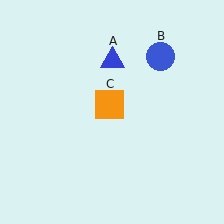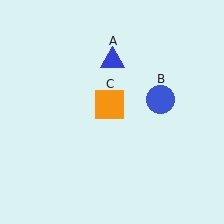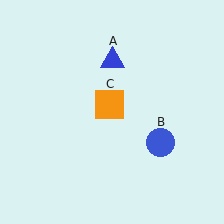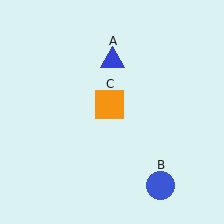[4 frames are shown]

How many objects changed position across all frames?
1 object changed position: blue circle (object B).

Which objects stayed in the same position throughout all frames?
Blue triangle (object A) and orange square (object C) remained stationary.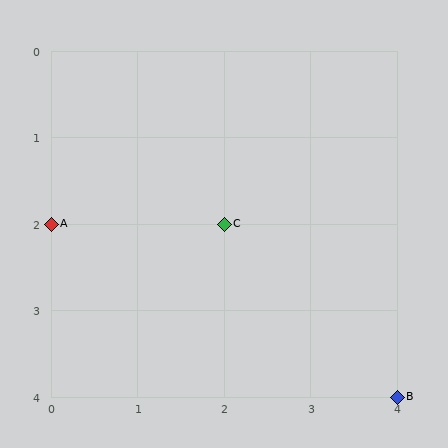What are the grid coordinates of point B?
Point B is at grid coordinates (4, 4).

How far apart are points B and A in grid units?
Points B and A are 4 columns and 2 rows apart (about 4.5 grid units diagonally).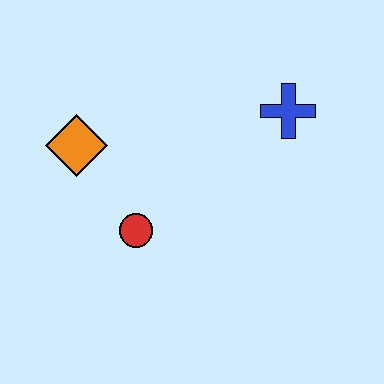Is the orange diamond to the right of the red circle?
No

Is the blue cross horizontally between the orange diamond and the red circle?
No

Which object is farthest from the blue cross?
The orange diamond is farthest from the blue cross.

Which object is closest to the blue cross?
The red circle is closest to the blue cross.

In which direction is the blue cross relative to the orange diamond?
The blue cross is to the right of the orange diamond.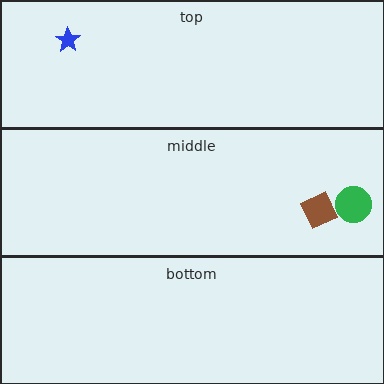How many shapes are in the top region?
1.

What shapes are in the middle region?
The green circle, the brown square.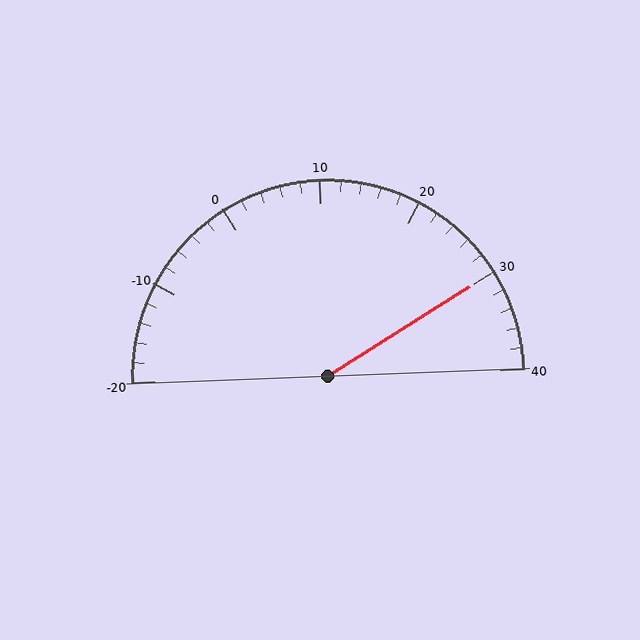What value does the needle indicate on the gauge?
The needle indicates approximately 30.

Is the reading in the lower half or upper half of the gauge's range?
The reading is in the upper half of the range (-20 to 40).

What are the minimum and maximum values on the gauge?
The gauge ranges from -20 to 40.